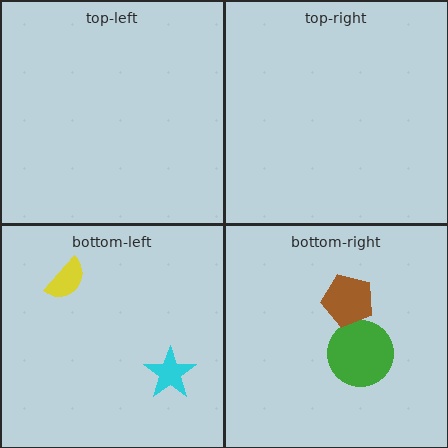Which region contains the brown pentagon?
The bottom-right region.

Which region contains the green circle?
The bottom-right region.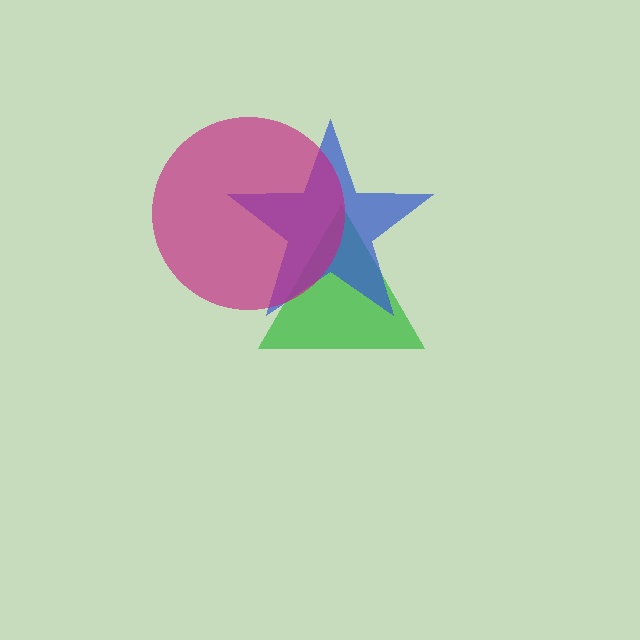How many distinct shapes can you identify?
There are 3 distinct shapes: a green triangle, a blue star, a magenta circle.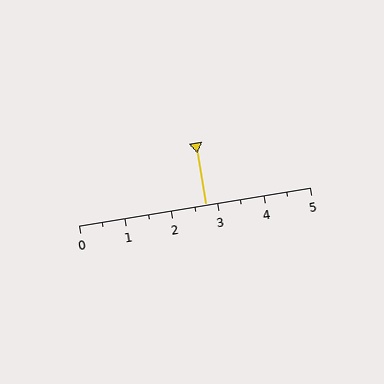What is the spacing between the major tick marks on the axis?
The major ticks are spaced 1 apart.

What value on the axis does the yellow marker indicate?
The marker indicates approximately 2.8.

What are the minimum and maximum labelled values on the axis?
The axis runs from 0 to 5.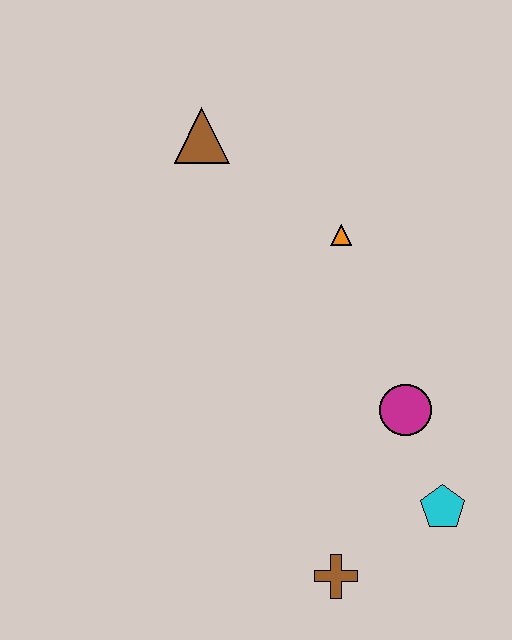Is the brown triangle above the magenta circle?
Yes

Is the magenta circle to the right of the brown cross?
Yes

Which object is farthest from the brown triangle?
The brown cross is farthest from the brown triangle.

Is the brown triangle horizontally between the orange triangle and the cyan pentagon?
No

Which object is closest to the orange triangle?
The brown triangle is closest to the orange triangle.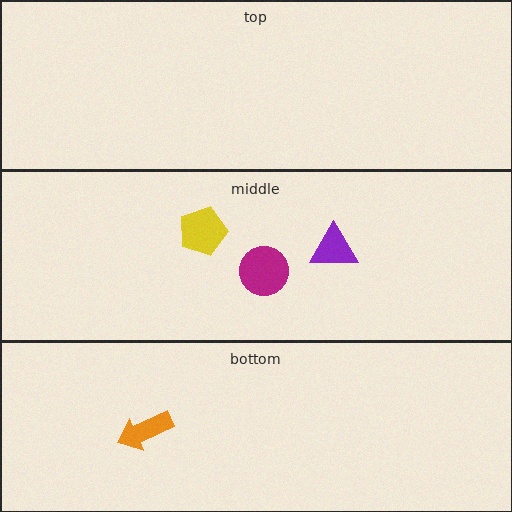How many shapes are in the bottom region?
1.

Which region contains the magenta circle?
The middle region.